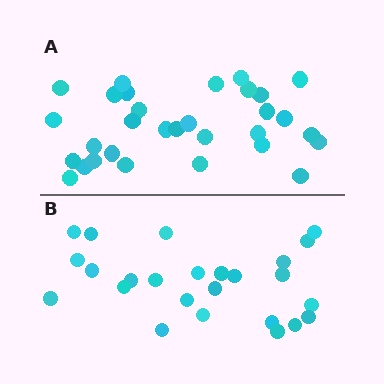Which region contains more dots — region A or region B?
Region A (the top region) has more dots.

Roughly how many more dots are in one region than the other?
Region A has about 6 more dots than region B.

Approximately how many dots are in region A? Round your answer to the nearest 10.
About 30 dots. (The exact count is 31, which rounds to 30.)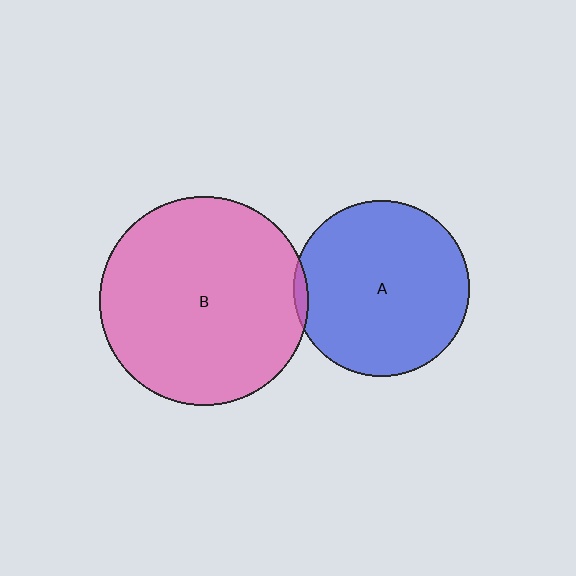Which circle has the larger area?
Circle B (pink).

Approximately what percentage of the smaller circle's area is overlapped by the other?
Approximately 5%.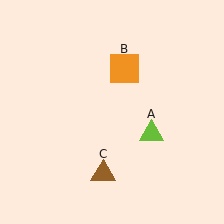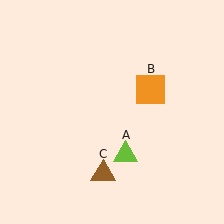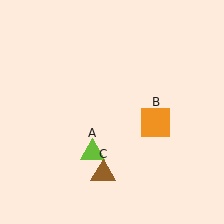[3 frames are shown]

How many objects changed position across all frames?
2 objects changed position: lime triangle (object A), orange square (object B).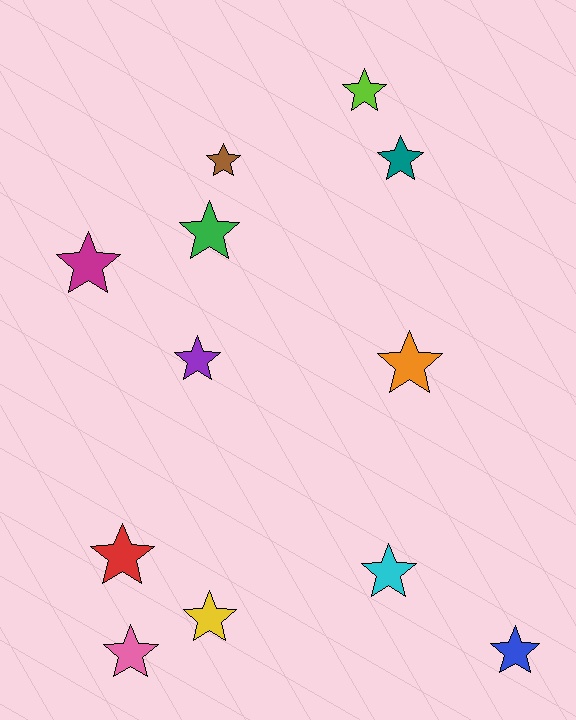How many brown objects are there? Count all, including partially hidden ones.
There is 1 brown object.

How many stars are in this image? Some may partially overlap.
There are 12 stars.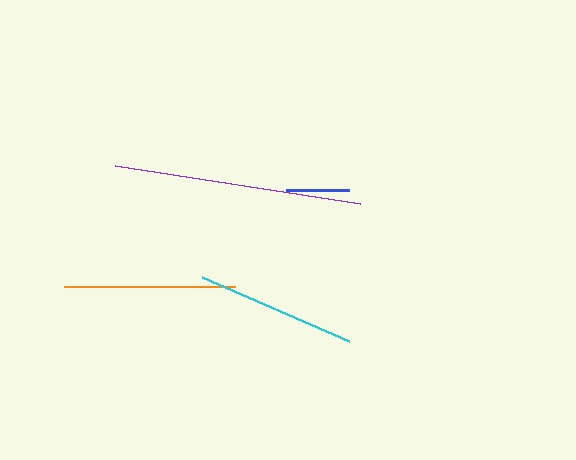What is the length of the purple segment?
The purple segment is approximately 247 pixels long.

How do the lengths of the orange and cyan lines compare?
The orange and cyan lines are approximately the same length.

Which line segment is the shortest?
The blue line is the shortest at approximately 63 pixels.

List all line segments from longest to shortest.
From longest to shortest: purple, orange, cyan, blue.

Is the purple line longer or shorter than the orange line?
The purple line is longer than the orange line.